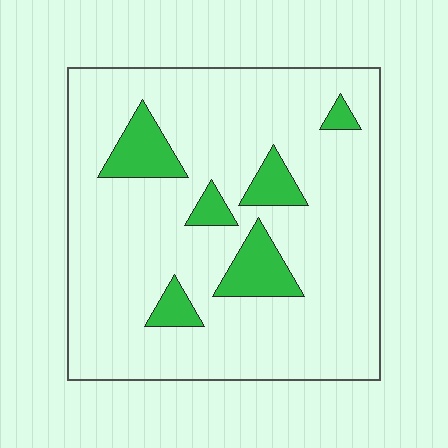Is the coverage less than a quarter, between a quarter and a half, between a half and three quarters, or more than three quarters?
Less than a quarter.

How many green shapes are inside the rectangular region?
6.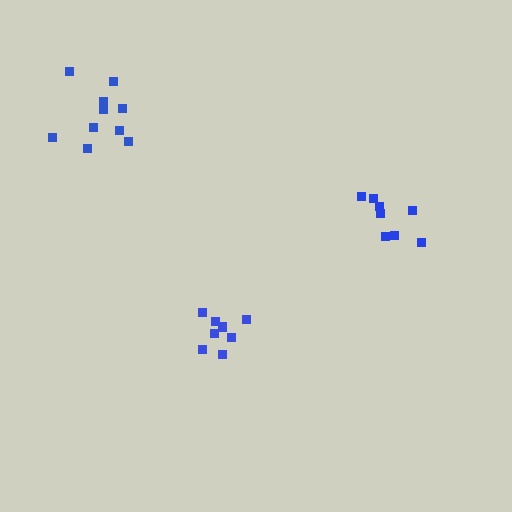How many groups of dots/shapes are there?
There are 3 groups.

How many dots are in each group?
Group 1: 8 dots, Group 2: 8 dots, Group 3: 10 dots (26 total).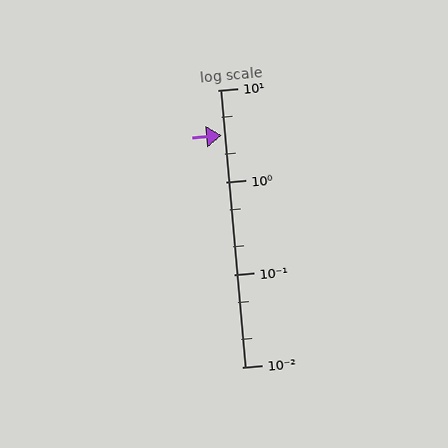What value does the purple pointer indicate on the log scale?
The pointer indicates approximately 3.2.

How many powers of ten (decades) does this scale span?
The scale spans 3 decades, from 0.01 to 10.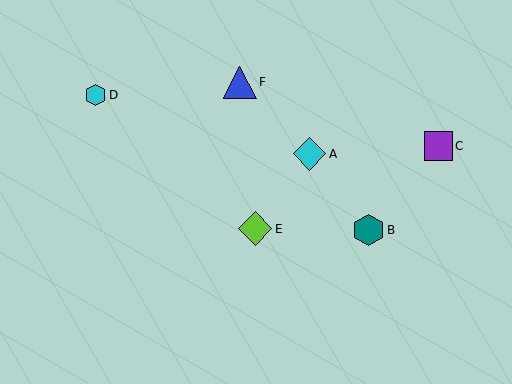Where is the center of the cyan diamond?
The center of the cyan diamond is at (309, 154).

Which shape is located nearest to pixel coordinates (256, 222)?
The lime diamond (labeled E) at (255, 229) is nearest to that location.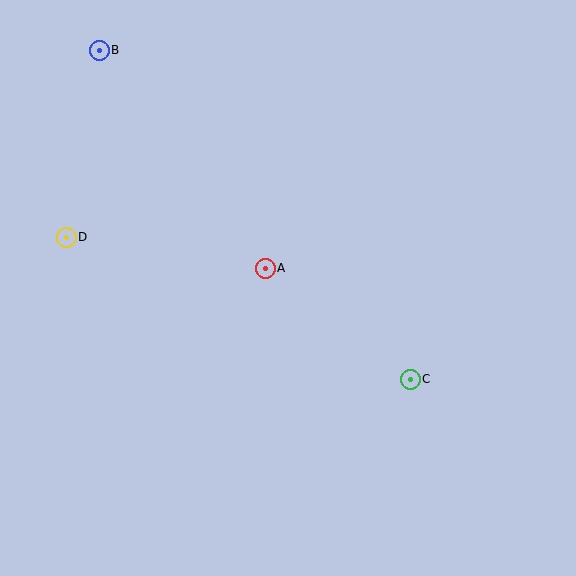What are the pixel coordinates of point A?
Point A is at (265, 268).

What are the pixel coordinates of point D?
Point D is at (66, 237).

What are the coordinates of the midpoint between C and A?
The midpoint between C and A is at (338, 324).